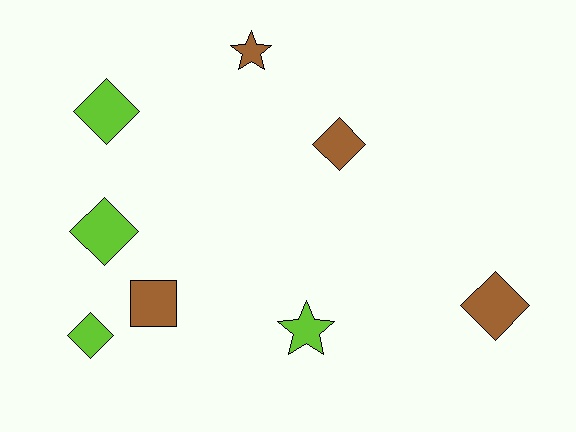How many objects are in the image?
There are 8 objects.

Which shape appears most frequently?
Diamond, with 5 objects.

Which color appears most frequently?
Lime, with 4 objects.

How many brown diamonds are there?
There are 2 brown diamonds.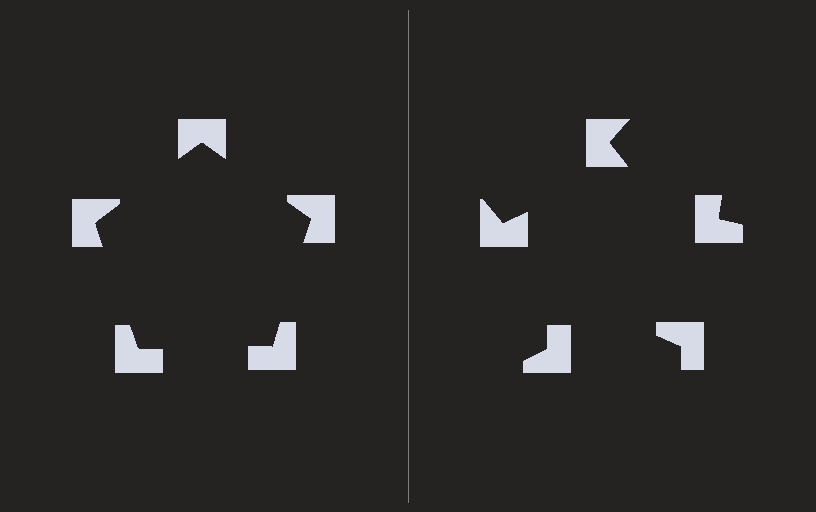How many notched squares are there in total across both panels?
10 — 5 on each side.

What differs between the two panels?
The notched squares are positioned identically on both sides; only the wedge orientations differ. On the left they align to a pentagon; on the right they are misaligned.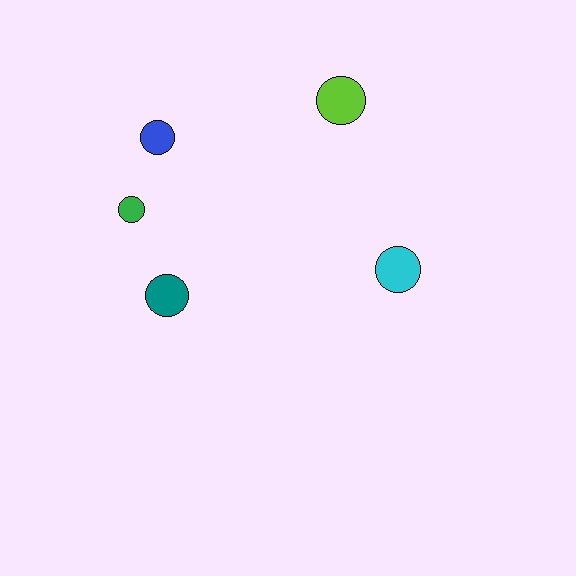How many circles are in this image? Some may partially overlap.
There are 5 circles.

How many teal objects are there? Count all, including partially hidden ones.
There is 1 teal object.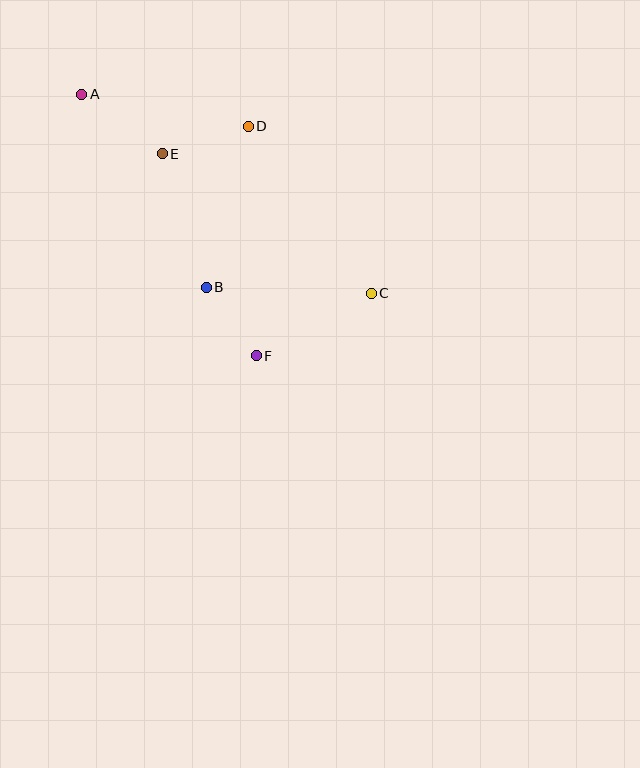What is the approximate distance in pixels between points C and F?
The distance between C and F is approximately 131 pixels.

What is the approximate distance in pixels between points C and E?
The distance between C and E is approximately 252 pixels.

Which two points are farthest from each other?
Points A and C are farthest from each other.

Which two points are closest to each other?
Points B and F are closest to each other.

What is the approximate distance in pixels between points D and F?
The distance between D and F is approximately 230 pixels.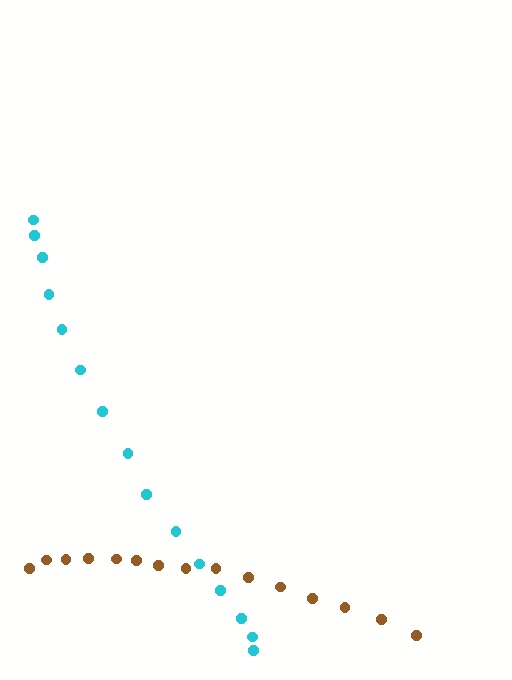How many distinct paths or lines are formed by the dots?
There are 2 distinct paths.